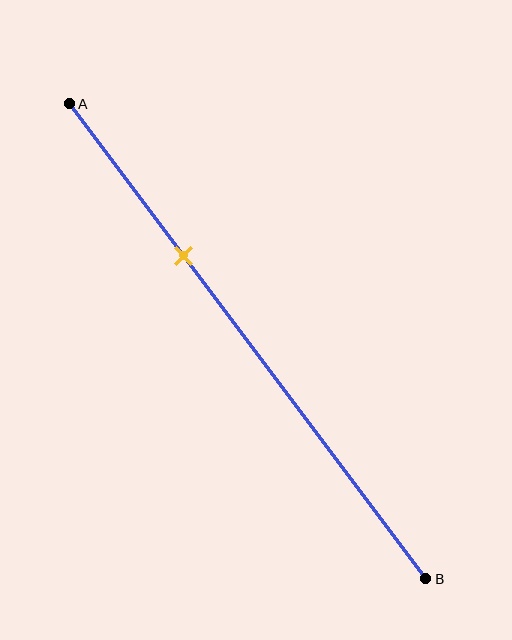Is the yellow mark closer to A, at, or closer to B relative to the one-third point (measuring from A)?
The yellow mark is approximately at the one-third point of segment AB.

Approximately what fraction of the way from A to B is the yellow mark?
The yellow mark is approximately 30% of the way from A to B.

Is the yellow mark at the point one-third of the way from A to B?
Yes, the mark is approximately at the one-third point.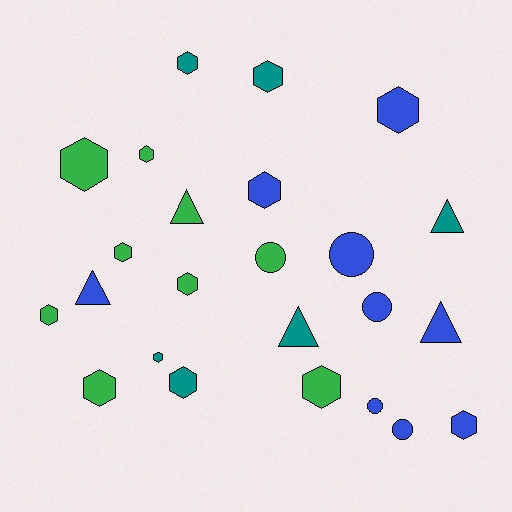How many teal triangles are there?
There are 2 teal triangles.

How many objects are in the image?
There are 24 objects.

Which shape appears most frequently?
Hexagon, with 14 objects.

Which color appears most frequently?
Blue, with 9 objects.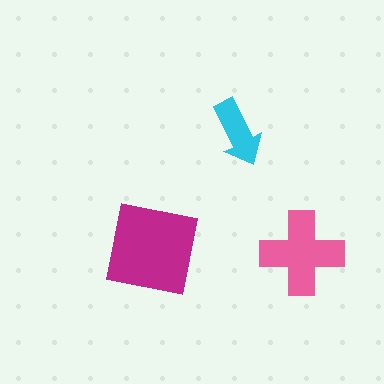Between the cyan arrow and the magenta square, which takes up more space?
The magenta square.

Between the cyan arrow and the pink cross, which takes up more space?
The pink cross.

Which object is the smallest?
The cyan arrow.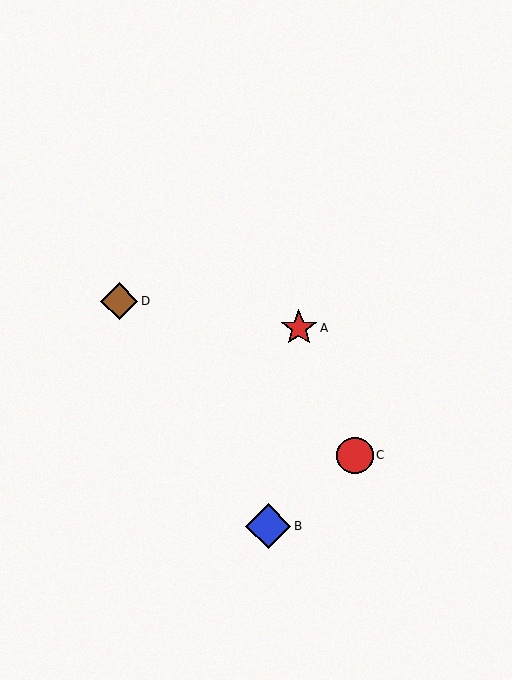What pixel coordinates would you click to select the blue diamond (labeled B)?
Click at (268, 526) to select the blue diamond B.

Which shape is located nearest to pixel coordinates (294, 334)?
The red star (labeled A) at (299, 328) is nearest to that location.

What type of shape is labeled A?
Shape A is a red star.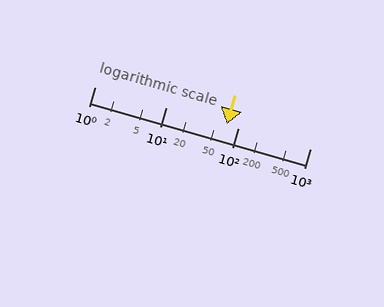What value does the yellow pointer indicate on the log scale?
The pointer indicates approximately 69.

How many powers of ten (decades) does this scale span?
The scale spans 3 decades, from 1 to 1000.